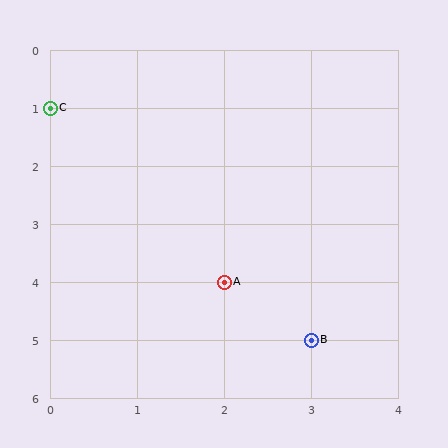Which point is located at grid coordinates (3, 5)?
Point B is at (3, 5).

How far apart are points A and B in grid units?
Points A and B are 1 column and 1 row apart (about 1.4 grid units diagonally).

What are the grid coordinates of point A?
Point A is at grid coordinates (2, 4).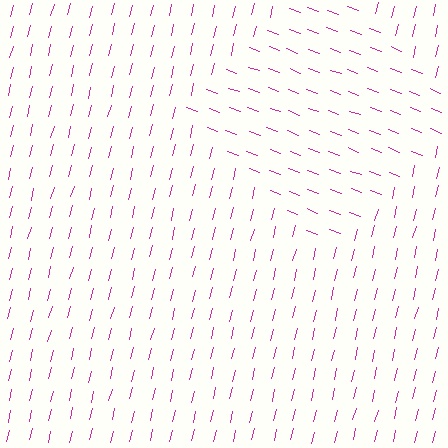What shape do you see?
I see a diamond.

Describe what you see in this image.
The image is filled with small magenta line segments. A diamond region in the image has lines oriented differently from the surrounding lines, creating a visible texture boundary.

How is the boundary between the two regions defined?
The boundary is defined purely by a change in line orientation (approximately 83 degrees difference). All lines are the same color and thickness.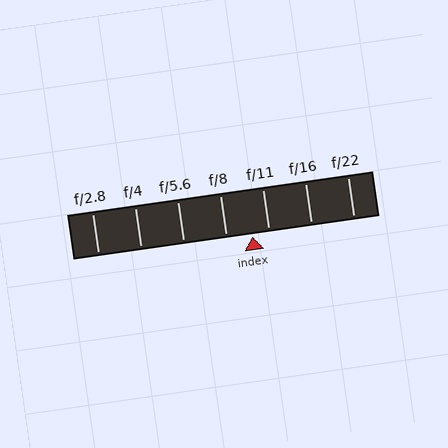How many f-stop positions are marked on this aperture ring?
There are 7 f-stop positions marked.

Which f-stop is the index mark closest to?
The index mark is closest to f/11.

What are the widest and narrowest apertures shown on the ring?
The widest aperture shown is f/2.8 and the narrowest is f/22.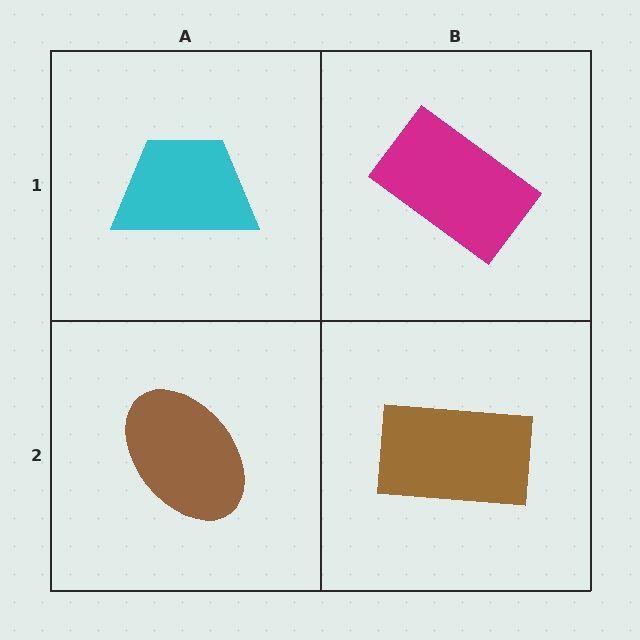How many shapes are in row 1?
2 shapes.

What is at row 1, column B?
A magenta rectangle.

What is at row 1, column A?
A cyan trapezoid.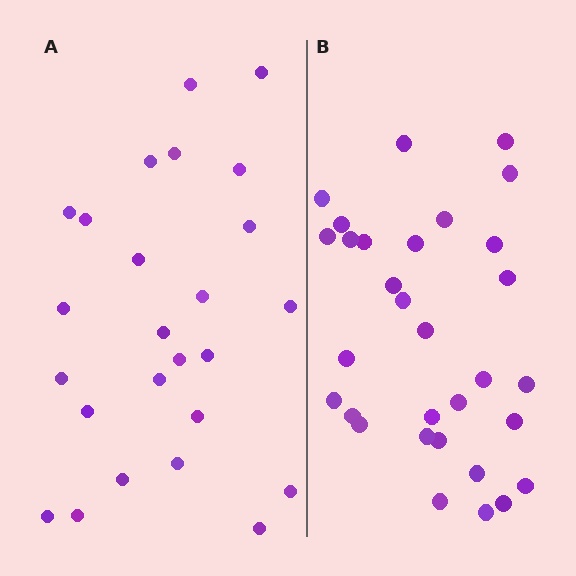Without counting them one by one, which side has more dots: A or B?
Region B (the right region) has more dots.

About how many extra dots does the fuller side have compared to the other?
Region B has about 6 more dots than region A.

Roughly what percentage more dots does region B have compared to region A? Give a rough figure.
About 25% more.